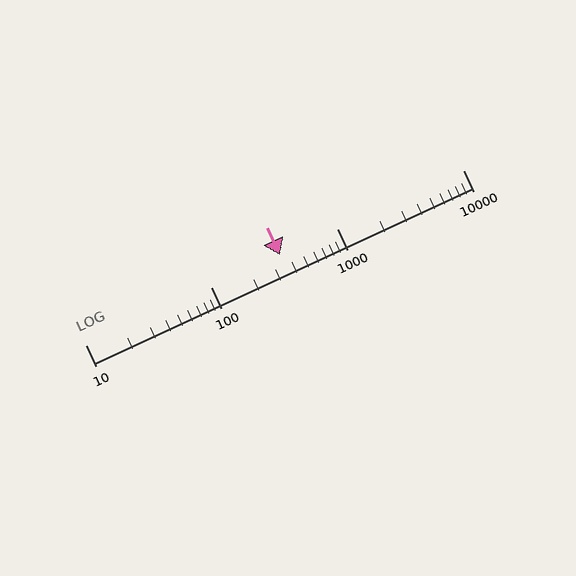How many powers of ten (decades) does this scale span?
The scale spans 3 decades, from 10 to 10000.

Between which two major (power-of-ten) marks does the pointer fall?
The pointer is between 100 and 1000.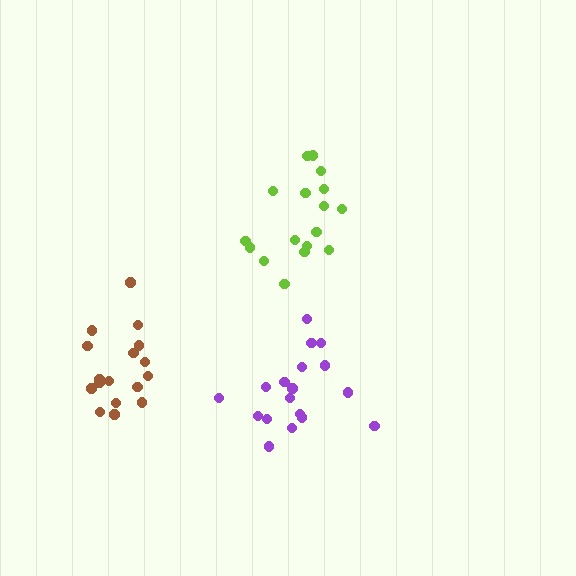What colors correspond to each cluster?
The clusters are colored: purple, lime, brown.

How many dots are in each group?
Group 1: 18 dots, Group 2: 17 dots, Group 3: 17 dots (52 total).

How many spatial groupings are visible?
There are 3 spatial groupings.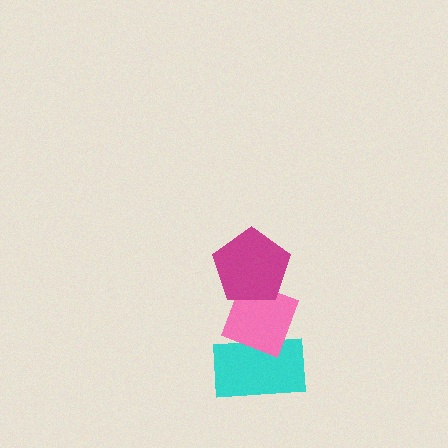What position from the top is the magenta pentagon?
The magenta pentagon is 1st from the top.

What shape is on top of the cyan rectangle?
The pink diamond is on top of the cyan rectangle.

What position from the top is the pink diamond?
The pink diamond is 2nd from the top.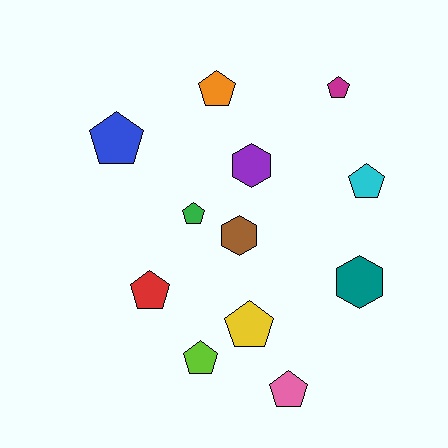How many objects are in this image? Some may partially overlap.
There are 12 objects.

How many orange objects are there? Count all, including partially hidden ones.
There is 1 orange object.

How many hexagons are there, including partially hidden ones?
There are 3 hexagons.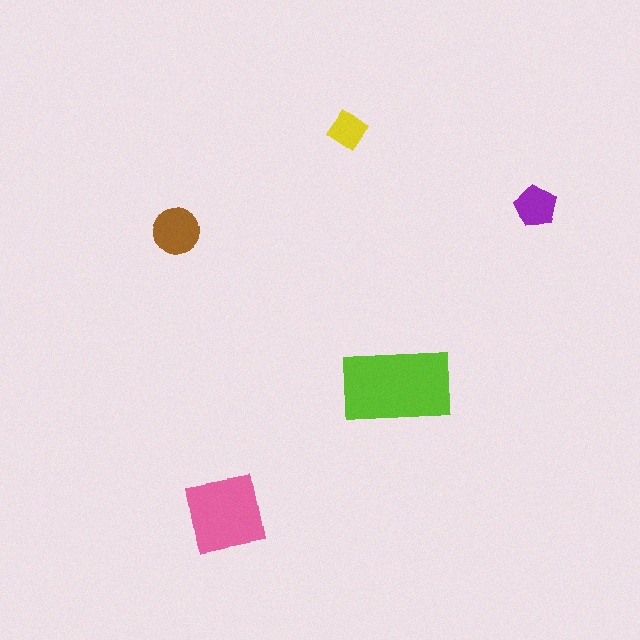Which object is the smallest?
The yellow diamond.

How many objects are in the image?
There are 5 objects in the image.